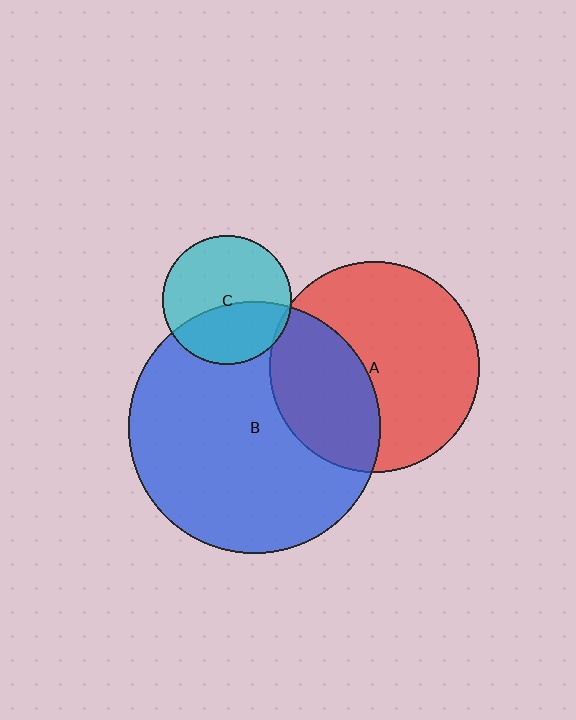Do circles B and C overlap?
Yes.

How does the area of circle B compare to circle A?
Approximately 1.4 times.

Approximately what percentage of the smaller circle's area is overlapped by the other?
Approximately 40%.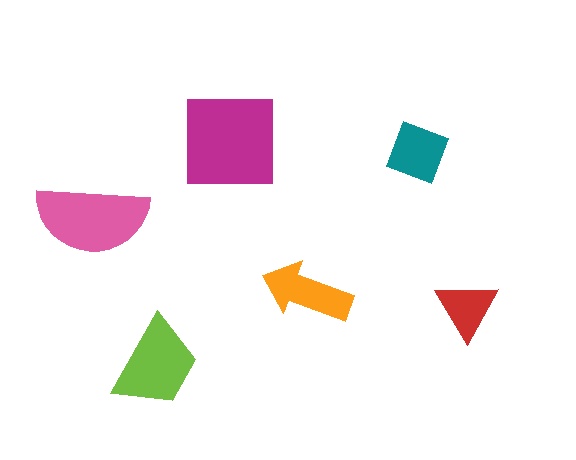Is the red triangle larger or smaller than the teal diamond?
Smaller.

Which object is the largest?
The magenta square.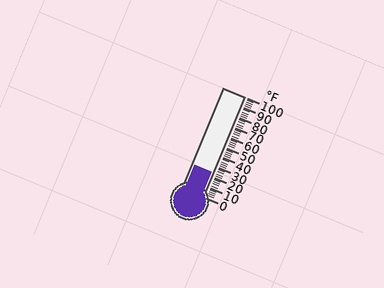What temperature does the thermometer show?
The thermometer shows approximately 24°F.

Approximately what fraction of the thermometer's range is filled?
The thermometer is filled to approximately 25% of its range.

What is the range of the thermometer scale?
The thermometer scale ranges from 0°F to 100°F.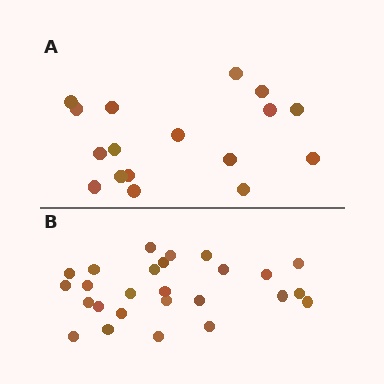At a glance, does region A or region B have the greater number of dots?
Region B (the bottom region) has more dots.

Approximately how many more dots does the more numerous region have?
Region B has roughly 8 or so more dots than region A.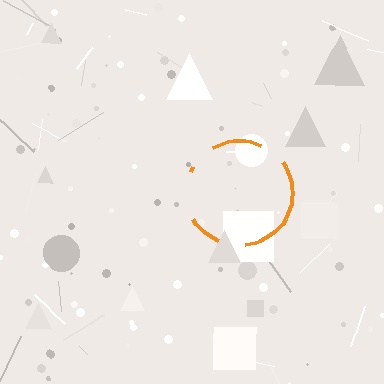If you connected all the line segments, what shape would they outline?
They would outline a circle.